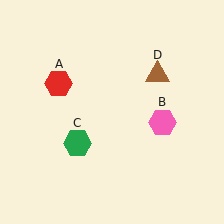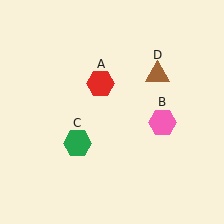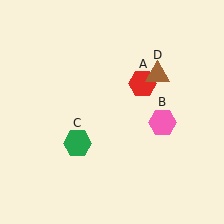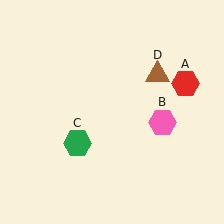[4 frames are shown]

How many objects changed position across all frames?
1 object changed position: red hexagon (object A).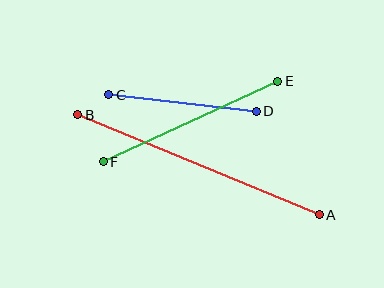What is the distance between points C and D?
The distance is approximately 149 pixels.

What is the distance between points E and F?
The distance is approximately 192 pixels.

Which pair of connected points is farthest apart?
Points A and B are farthest apart.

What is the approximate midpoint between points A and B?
The midpoint is at approximately (199, 165) pixels.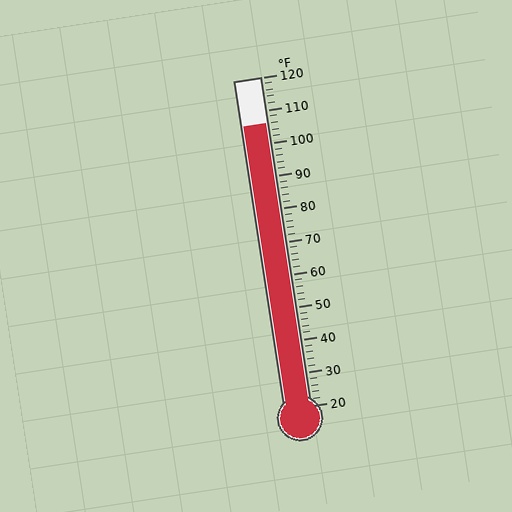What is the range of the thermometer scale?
The thermometer scale ranges from 20°F to 120°F.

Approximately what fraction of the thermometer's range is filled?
The thermometer is filled to approximately 85% of its range.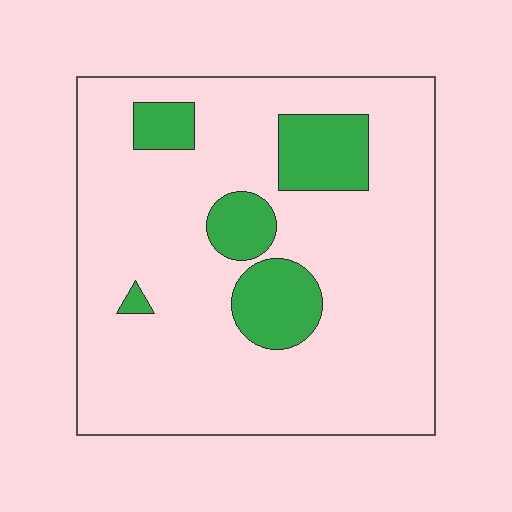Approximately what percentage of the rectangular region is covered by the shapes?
Approximately 15%.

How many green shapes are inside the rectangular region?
5.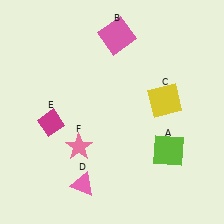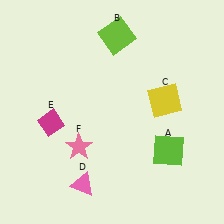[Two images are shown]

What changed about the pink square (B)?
In Image 1, B is pink. In Image 2, it changed to lime.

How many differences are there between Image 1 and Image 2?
There is 1 difference between the two images.